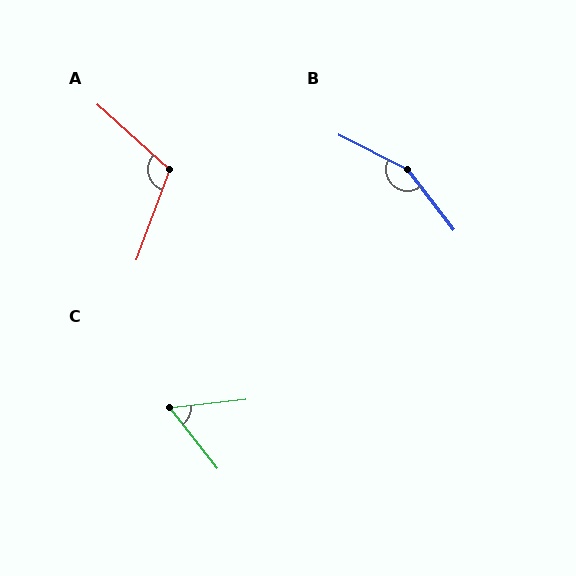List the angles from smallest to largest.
C (57°), A (112°), B (155°).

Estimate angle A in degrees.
Approximately 112 degrees.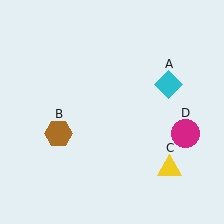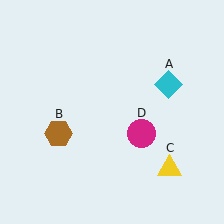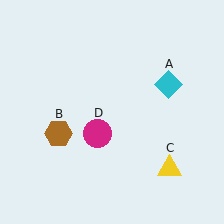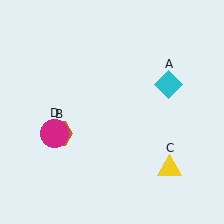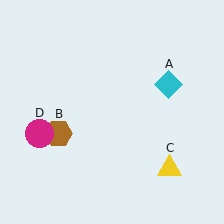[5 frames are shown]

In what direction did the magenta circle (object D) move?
The magenta circle (object D) moved left.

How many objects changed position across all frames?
1 object changed position: magenta circle (object D).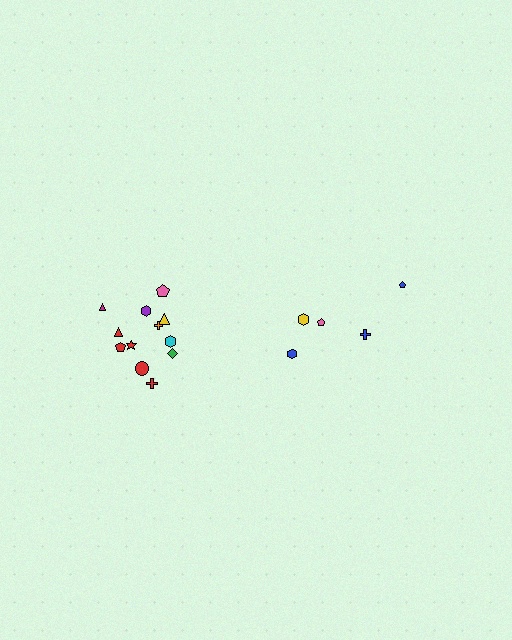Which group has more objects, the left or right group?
The left group.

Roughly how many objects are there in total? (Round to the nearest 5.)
Roughly 15 objects in total.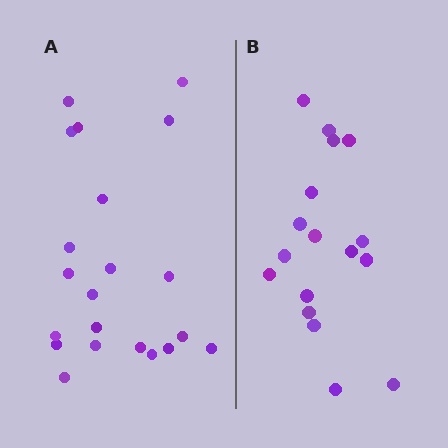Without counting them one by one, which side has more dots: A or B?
Region A (the left region) has more dots.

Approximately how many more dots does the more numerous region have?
Region A has about 4 more dots than region B.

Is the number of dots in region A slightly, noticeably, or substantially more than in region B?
Region A has only slightly more — the two regions are fairly close. The ratio is roughly 1.2 to 1.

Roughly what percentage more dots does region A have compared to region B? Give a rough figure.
About 25% more.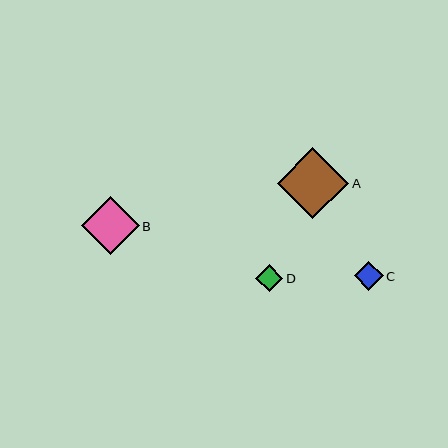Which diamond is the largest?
Diamond A is the largest with a size of approximately 71 pixels.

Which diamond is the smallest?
Diamond D is the smallest with a size of approximately 27 pixels.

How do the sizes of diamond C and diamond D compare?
Diamond C and diamond D are approximately the same size.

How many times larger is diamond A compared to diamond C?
Diamond A is approximately 2.5 times the size of diamond C.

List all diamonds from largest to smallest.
From largest to smallest: A, B, C, D.